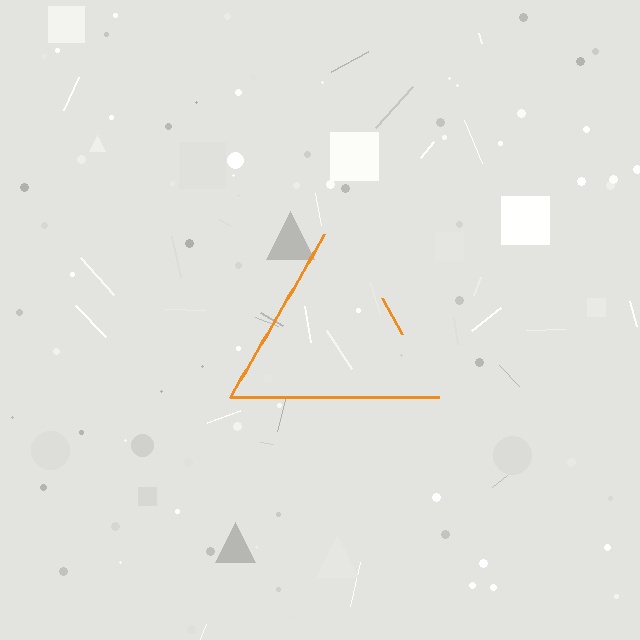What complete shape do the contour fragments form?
The contour fragments form a triangle.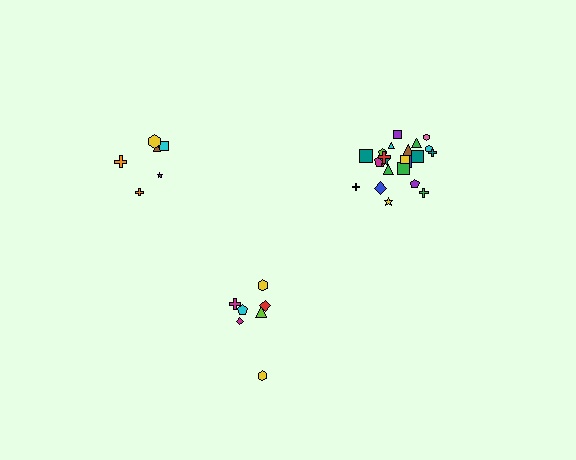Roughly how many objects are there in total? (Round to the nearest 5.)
Roughly 35 objects in total.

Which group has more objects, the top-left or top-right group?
The top-right group.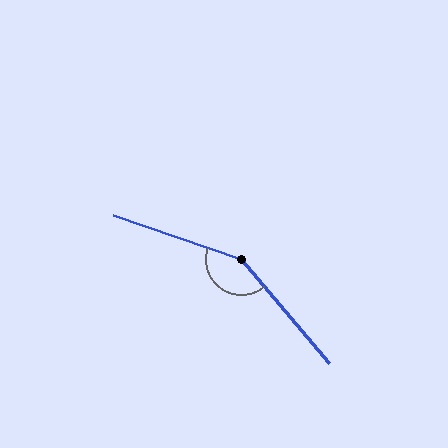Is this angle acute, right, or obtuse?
It is obtuse.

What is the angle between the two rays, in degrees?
Approximately 149 degrees.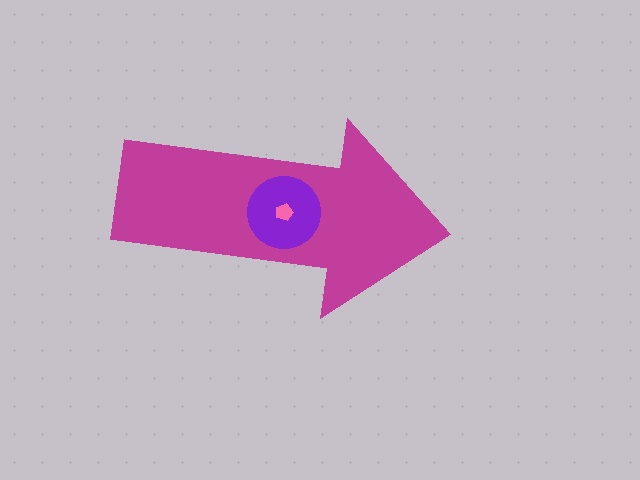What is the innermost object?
The pink pentagon.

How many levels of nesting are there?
3.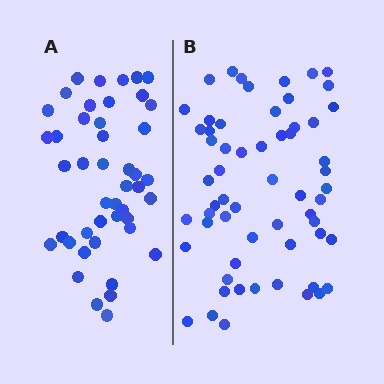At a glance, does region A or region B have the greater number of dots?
Region B (the right region) has more dots.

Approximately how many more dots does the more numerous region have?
Region B has approximately 15 more dots than region A.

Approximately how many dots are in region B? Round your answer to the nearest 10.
About 60 dots.